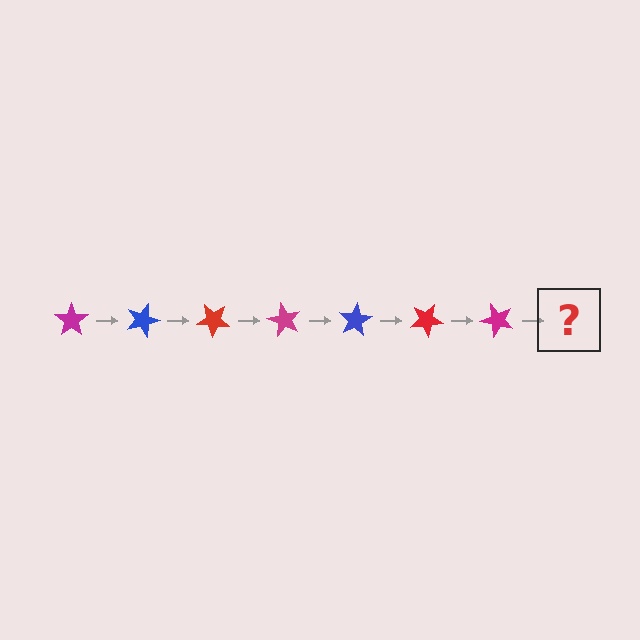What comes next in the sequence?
The next element should be a blue star, rotated 140 degrees from the start.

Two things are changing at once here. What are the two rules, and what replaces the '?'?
The two rules are that it rotates 20 degrees each step and the color cycles through magenta, blue, and red. The '?' should be a blue star, rotated 140 degrees from the start.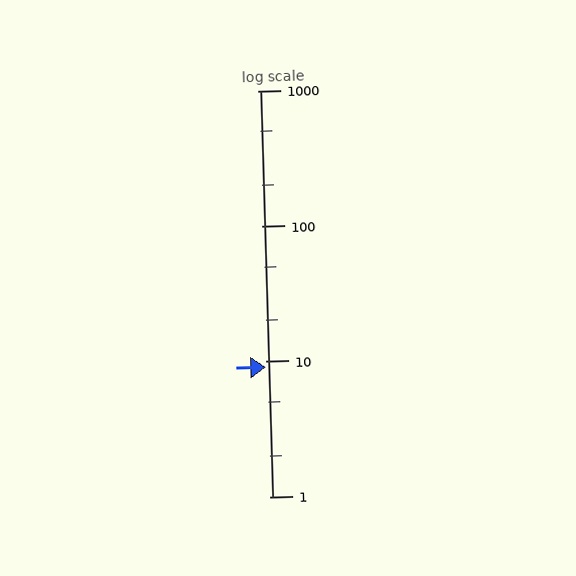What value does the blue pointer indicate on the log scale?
The pointer indicates approximately 9.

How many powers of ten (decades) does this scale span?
The scale spans 3 decades, from 1 to 1000.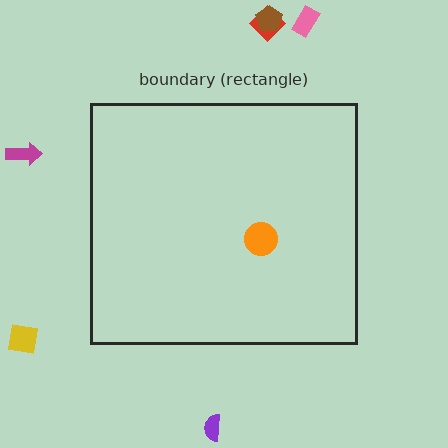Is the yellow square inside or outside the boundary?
Outside.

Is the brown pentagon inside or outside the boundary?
Outside.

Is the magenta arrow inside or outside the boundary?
Outside.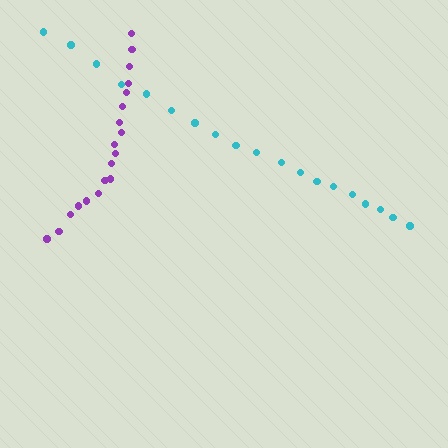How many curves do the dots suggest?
There are 2 distinct paths.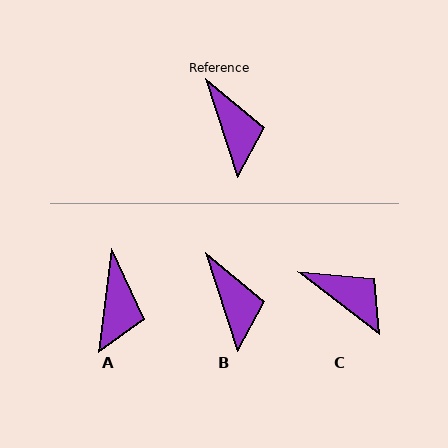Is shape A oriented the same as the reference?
No, it is off by about 25 degrees.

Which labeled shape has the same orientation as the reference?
B.